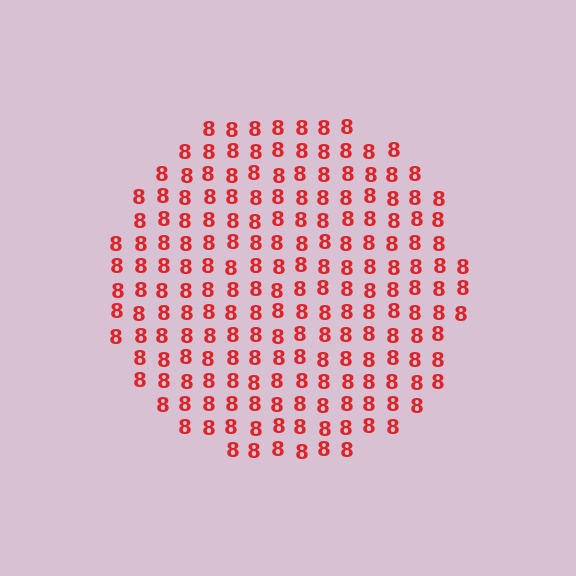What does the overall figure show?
The overall figure shows a circle.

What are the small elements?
The small elements are digit 8's.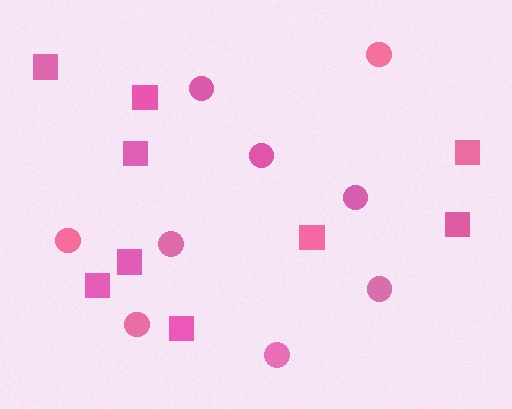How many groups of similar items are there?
There are 2 groups: one group of squares (9) and one group of circles (9).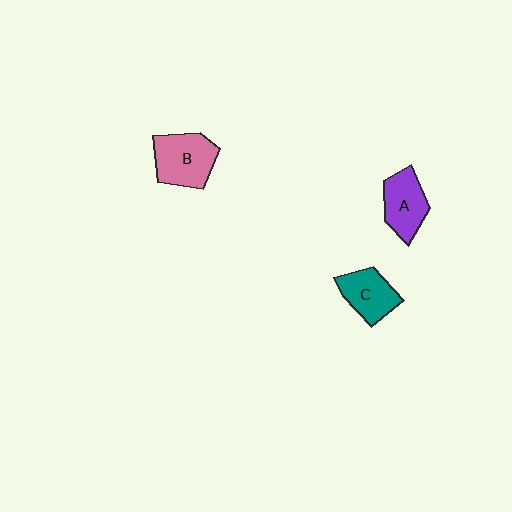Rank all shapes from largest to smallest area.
From largest to smallest: B (pink), A (purple), C (teal).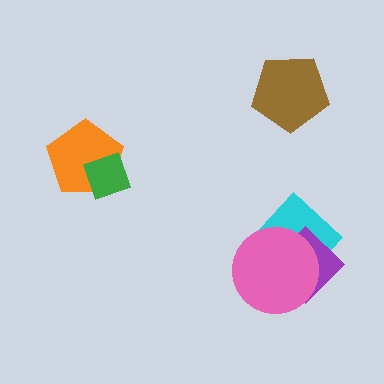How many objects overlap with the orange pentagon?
1 object overlaps with the orange pentagon.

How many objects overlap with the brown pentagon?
0 objects overlap with the brown pentagon.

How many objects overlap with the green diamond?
1 object overlaps with the green diamond.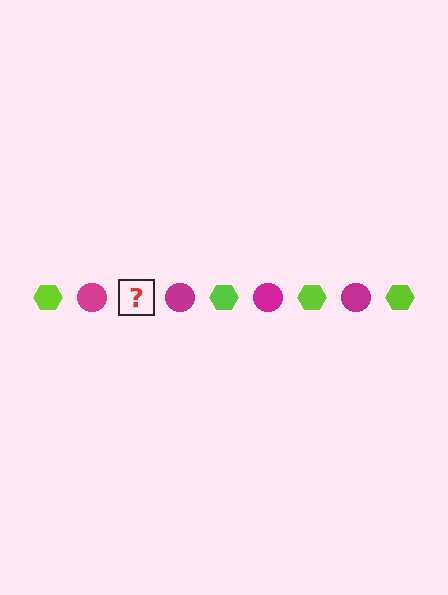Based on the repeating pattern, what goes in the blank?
The blank should be a lime hexagon.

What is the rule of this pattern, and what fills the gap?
The rule is that the pattern alternates between lime hexagon and magenta circle. The gap should be filled with a lime hexagon.